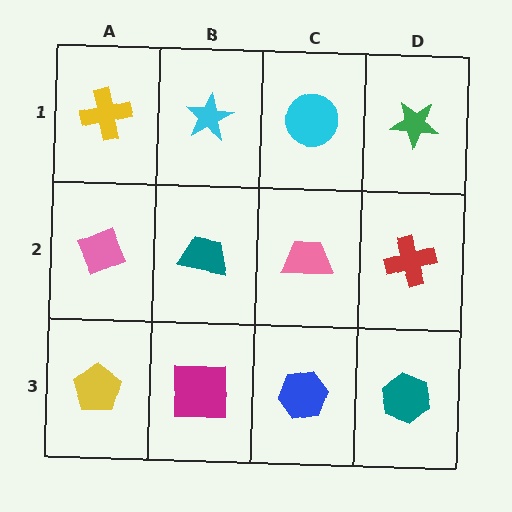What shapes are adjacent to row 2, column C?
A cyan circle (row 1, column C), a blue hexagon (row 3, column C), a teal trapezoid (row 2, column B), a red cross (row 2, column D).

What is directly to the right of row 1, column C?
A green star.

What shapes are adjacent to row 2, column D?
A green star (row 1, column D), a teal hexagon (row 3, column D), a pink trapezoid (row 2, column C).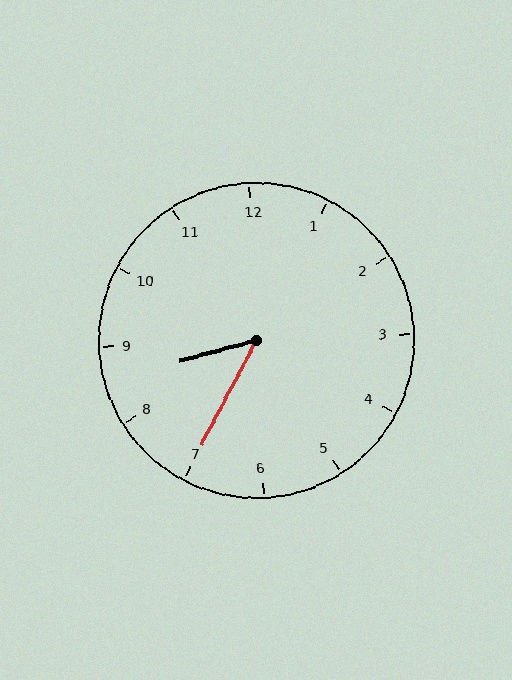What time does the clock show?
8:35.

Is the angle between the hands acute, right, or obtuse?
It is acute.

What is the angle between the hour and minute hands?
Approximately 48 degrees.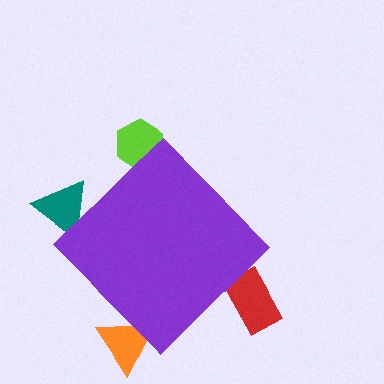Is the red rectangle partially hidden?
Yes, the red rectangle is partially hidden behind the purple diamond.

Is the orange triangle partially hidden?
Yes, the orange triangle is partially hidden behind the purple diamond.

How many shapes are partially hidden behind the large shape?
4 shapes are partially hidden.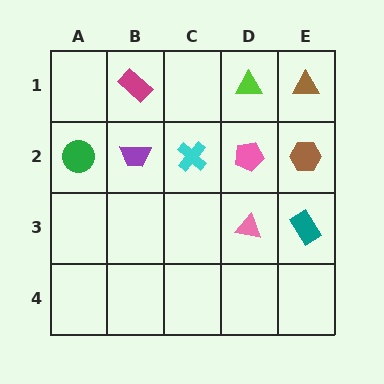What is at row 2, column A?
A green circle.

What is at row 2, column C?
A cyan cross.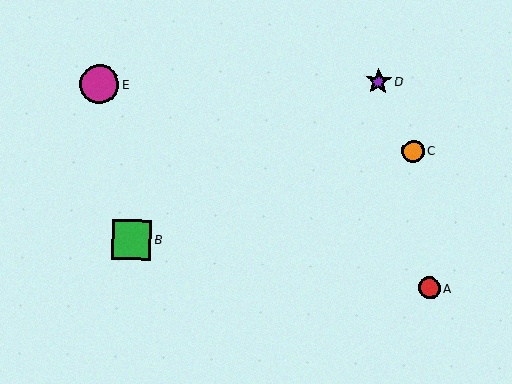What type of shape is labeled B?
Shape B is a green square.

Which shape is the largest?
The green square (labeled B) is the largest.